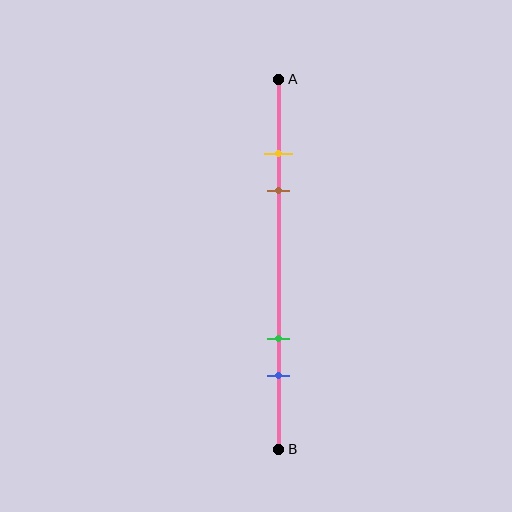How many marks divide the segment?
There are 4 marks dividing the segment.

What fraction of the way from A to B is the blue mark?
The blue mark is approximately 80% (0.8) of the way from A to B.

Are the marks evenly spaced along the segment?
No, the marks are not evenly spaced.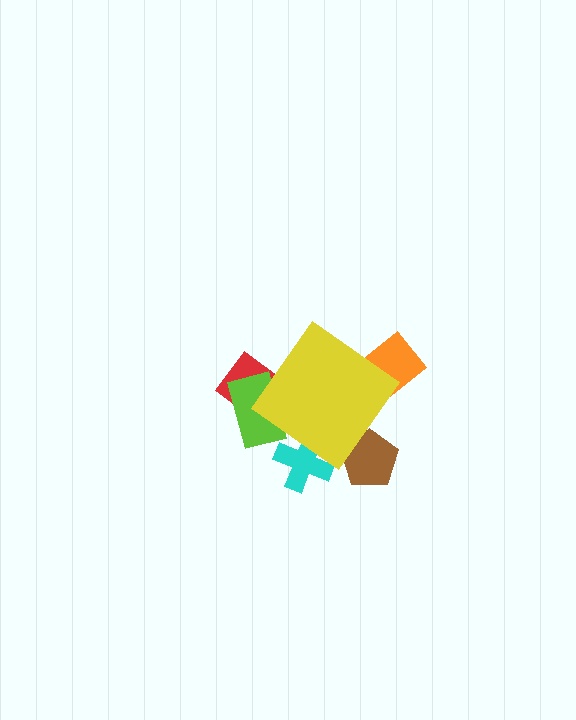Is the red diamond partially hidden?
Yes, the red diamond is partially hidden behind the yellow diamond.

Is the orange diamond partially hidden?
Yes, the orange diamond is partially hidden behind the yellow diamond.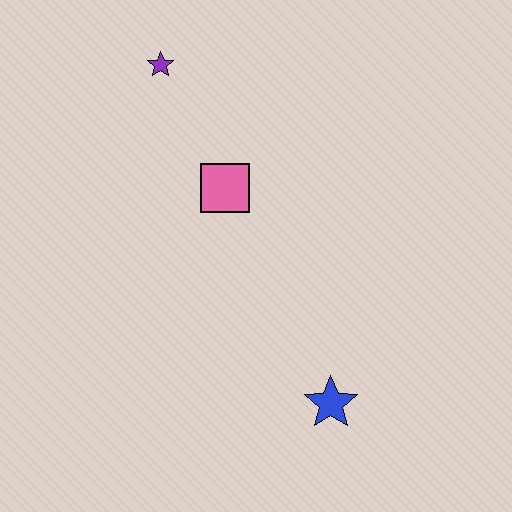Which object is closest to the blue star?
The pink square is closest to the blue star.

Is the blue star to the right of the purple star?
Yes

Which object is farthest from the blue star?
The purple star is farthest from the blue star.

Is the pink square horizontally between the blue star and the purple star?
Yes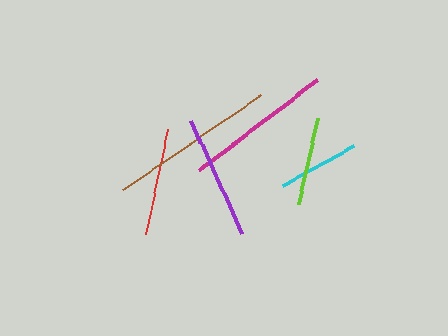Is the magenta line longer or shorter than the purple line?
The magenta line is longer than the purple line.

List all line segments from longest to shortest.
From longest to shortest: brown, magenta, purple, red, lime, cyan.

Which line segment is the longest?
The brown line is the longest at approximately 168 pixels.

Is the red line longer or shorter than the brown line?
The brown line is longer than the red line.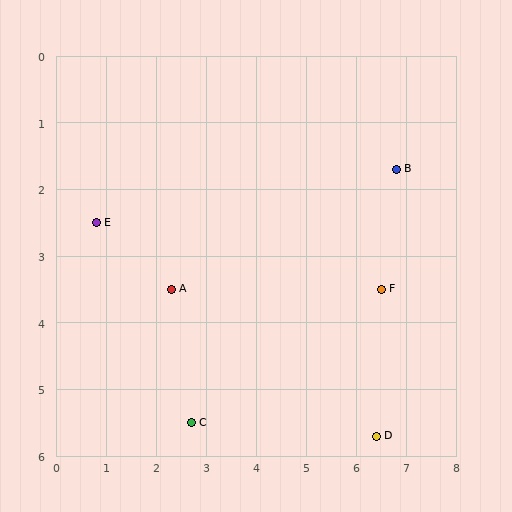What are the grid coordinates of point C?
Point C is at approximately (2.7, 5.5).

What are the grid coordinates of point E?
Point E is at approximately (0.8, 2.5).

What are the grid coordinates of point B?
Point B is at approximately (6.8, 1.7).